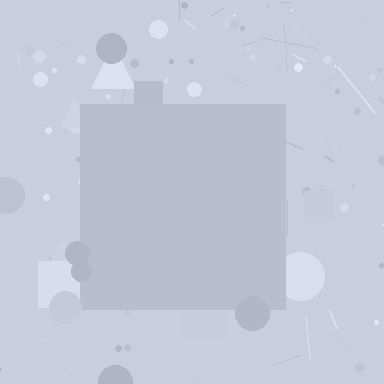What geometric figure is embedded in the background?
A square is embedded in the background.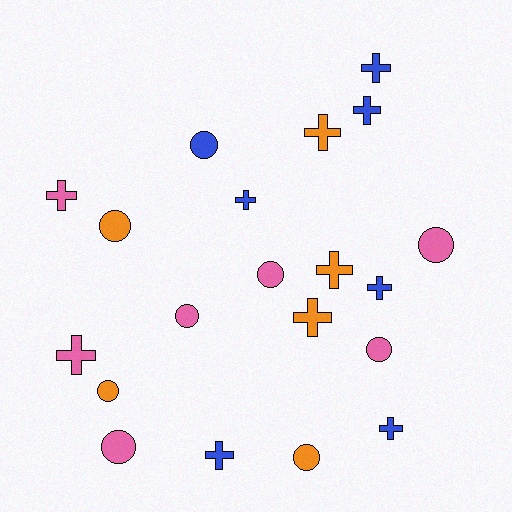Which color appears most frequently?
Blue, with 7 objects.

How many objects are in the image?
There are 20 objects.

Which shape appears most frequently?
Cross, with 11 objects.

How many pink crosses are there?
There are 2 pink crosses.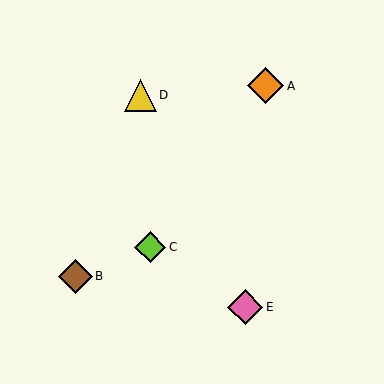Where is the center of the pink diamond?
The center of the pink diamond is at (245, 307).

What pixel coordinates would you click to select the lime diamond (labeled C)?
Click at (150, 247) to select the lime diamond C.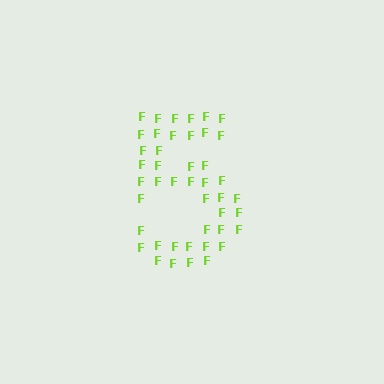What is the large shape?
The large shape is the digit 5.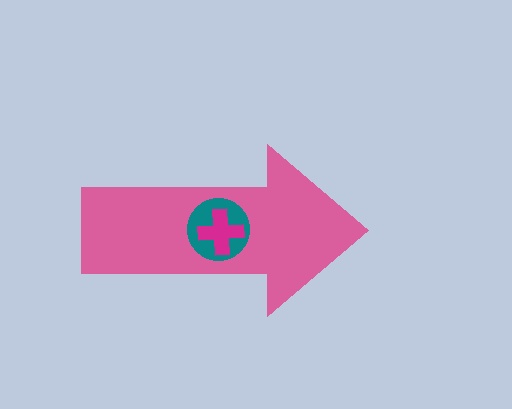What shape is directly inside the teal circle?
The magenta cross.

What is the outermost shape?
The pink arrow.